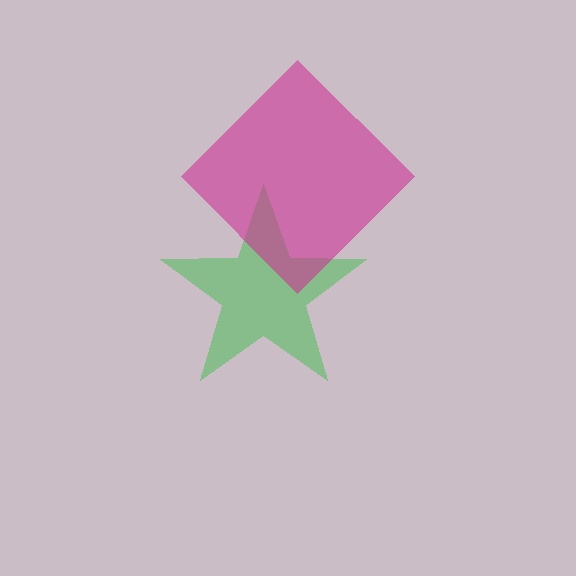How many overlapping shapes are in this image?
There are 2 overlapping shapes in the image.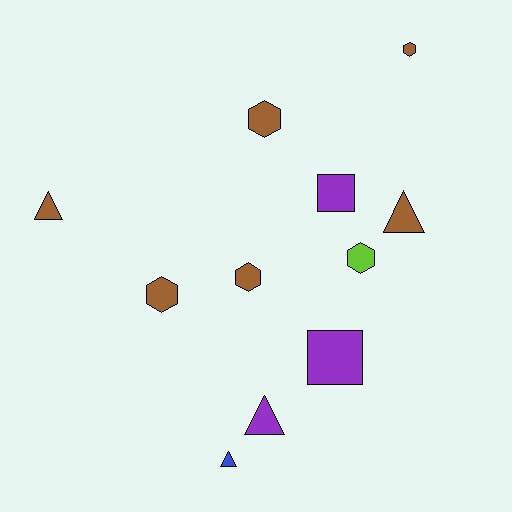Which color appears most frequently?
Brown, with 6 objects.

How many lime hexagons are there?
There is 1 lime hexagon.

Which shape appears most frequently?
Hexagon, with 5 objects.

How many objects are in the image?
There are 11 objects.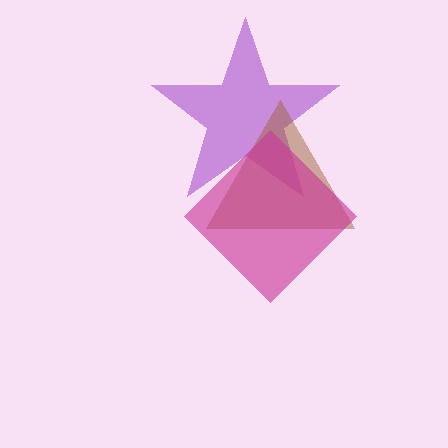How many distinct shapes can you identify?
There are 3 distinct shapes: a purple star, a brown triangle, a magenta diamond.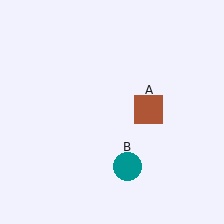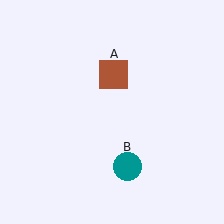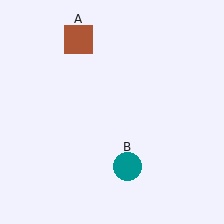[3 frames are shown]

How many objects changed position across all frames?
1 object changed position: brown square (object A).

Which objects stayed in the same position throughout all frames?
Teal circle (object B) remained stationary.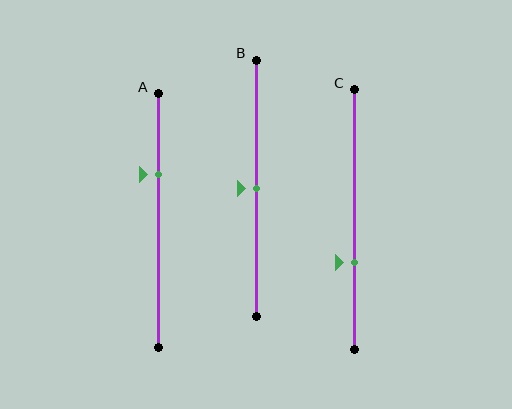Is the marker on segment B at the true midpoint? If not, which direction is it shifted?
Yes, the marker on segment B is at the true midpoint.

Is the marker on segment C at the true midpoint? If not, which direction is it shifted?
No, the marker on segment C is shifted downward by about 17% of the segment length.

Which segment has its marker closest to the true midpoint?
Segment B has its marker closest to the true midpoint.